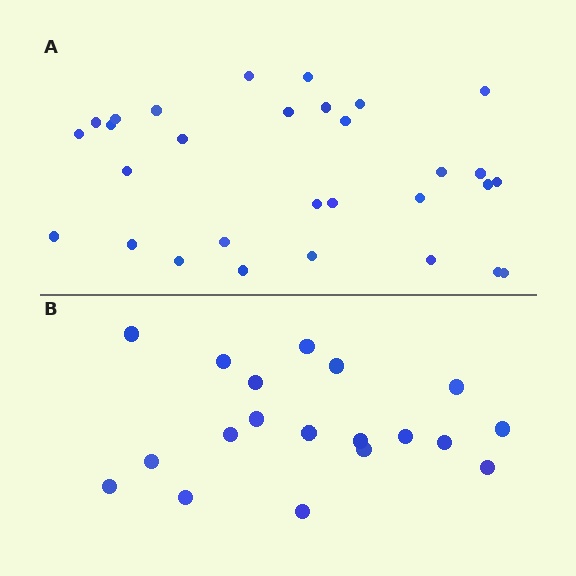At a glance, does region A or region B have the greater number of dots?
Region A (the top region) has more dots.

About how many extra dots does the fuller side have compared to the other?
Region A has roughly 12 or so more dots than region B.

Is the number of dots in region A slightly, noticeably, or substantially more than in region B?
Region A has substantially more. The ratio is roughly 1.6 to 1.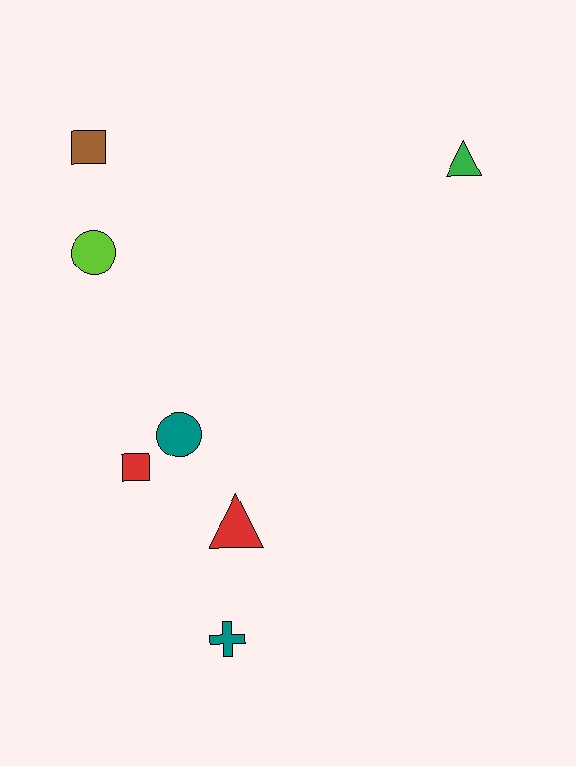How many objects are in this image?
There are 7 objects.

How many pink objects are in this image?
There are no pink objects.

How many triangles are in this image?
There are 2 triangles.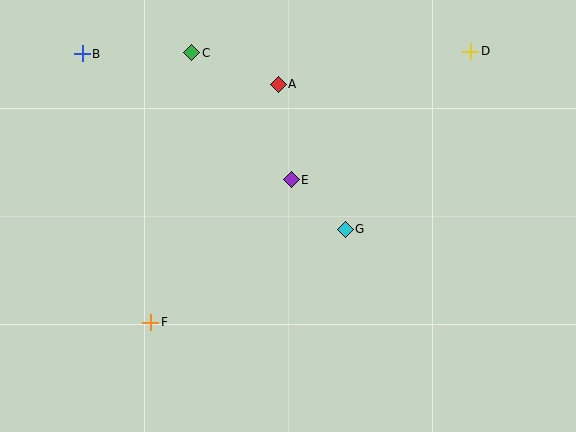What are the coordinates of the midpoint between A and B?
The midpoint between A and B is at (180, 69).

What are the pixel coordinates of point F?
Point F is at (151, 322).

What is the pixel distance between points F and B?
The distance between F and B is 277 pixels.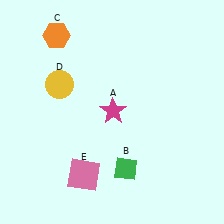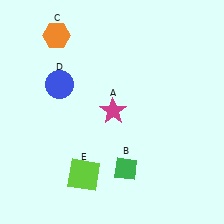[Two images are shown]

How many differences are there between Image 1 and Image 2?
There are 2 differences between the two images.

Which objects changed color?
D changed from yellow to blue. E changed from pink to lime.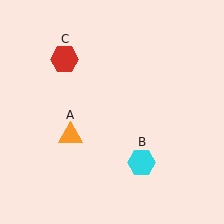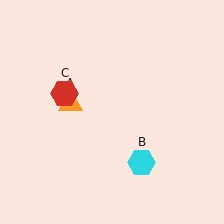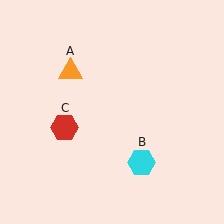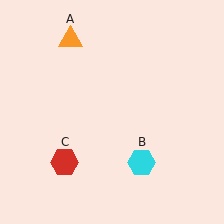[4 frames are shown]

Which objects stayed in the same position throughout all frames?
Cyan hexagon (object B) remained stationary.